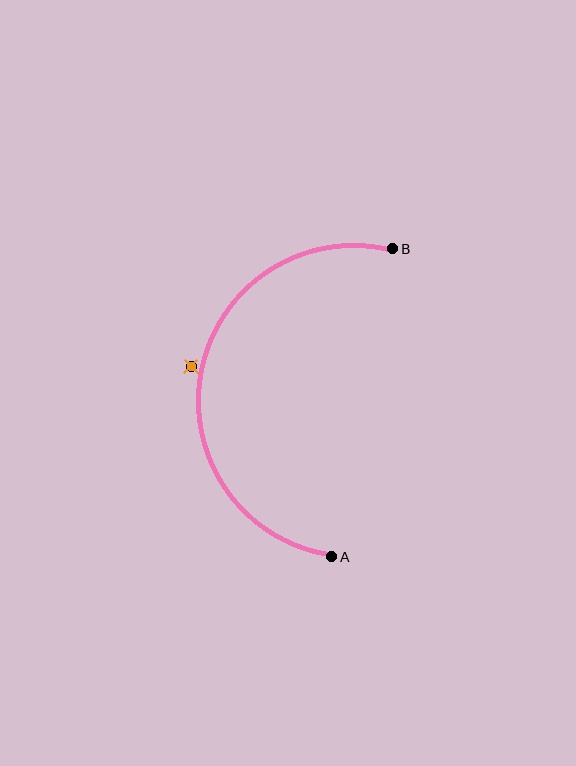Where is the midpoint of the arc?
The arc midpoint is the point on the curve farthest from the straight line joining A and B. It sits to the left of that line.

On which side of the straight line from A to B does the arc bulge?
The arc bulges to the left of the straight line connecting A and B.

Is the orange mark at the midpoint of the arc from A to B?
No — the orange mark does not lie on the arc at all. It sits slightly outside the curve.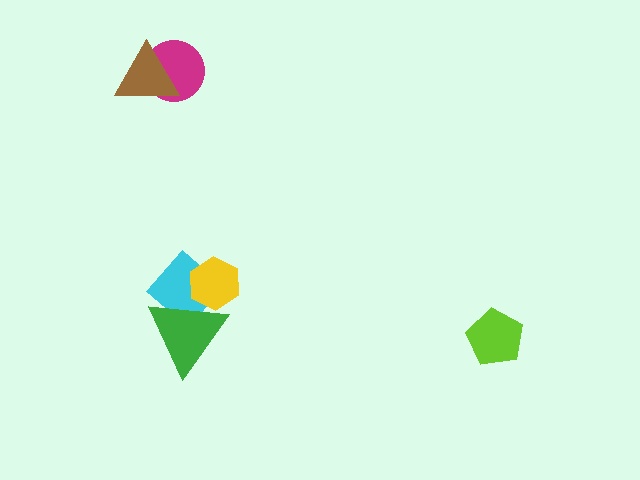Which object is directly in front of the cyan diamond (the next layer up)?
The green triangle is directly in front of the cyan diamond.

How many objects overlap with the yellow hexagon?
2 objects overlap with the yellow hexagon.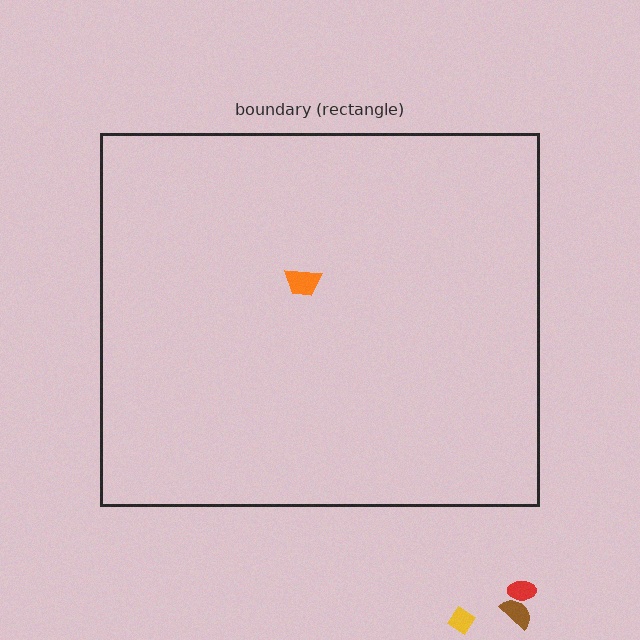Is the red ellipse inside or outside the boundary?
Outside.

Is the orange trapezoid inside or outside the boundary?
Inside.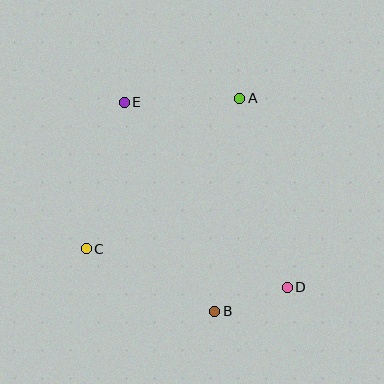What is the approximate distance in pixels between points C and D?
The distance between C and D is approximately 205 pixels.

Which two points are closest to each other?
Points B and D are closest to each other.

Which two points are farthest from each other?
Points D and E are farthest from each other.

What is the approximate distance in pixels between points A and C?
The distance between A and C is approximately 215 pixels.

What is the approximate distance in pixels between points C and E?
The distance between C and E is approximately 151 pixels.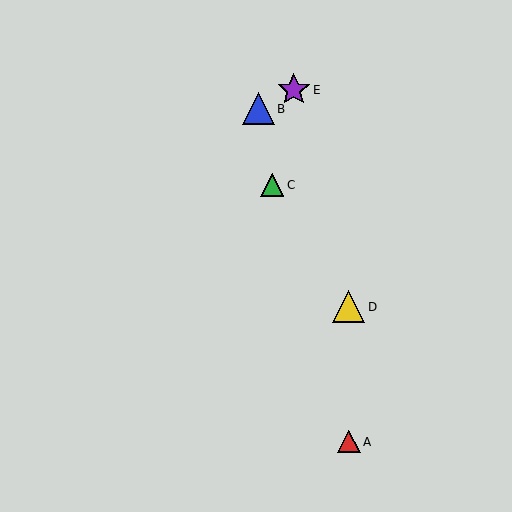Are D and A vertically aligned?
Yes, both are at x≈349.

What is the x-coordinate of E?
Object E is at x≈294.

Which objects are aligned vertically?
Objects A, D are aligned vertically.